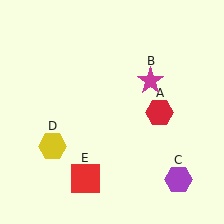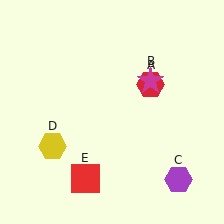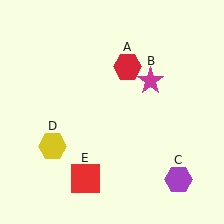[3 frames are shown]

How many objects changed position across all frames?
1 object changed position: red hexagon (object A).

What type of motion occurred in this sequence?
The red hexagon (object A) rotated counterclockwise around the center of the scene.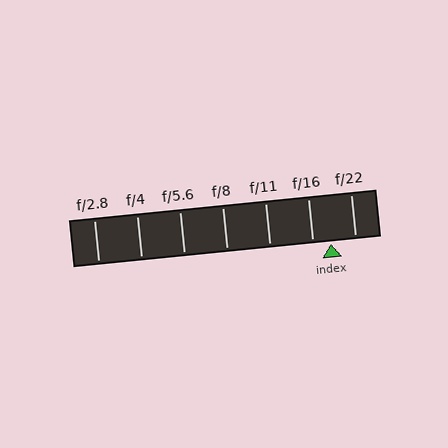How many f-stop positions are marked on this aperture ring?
There are 7 f-stop positions marked.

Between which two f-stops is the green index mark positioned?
The index mark is between f/16 and f/22.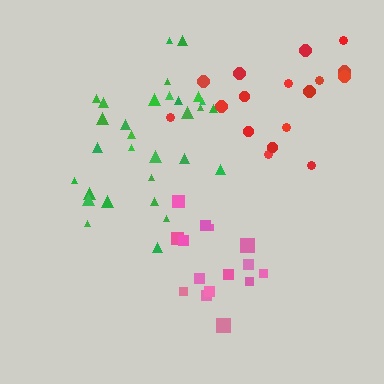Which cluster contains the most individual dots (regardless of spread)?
Green (30).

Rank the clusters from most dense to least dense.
pink, green, red.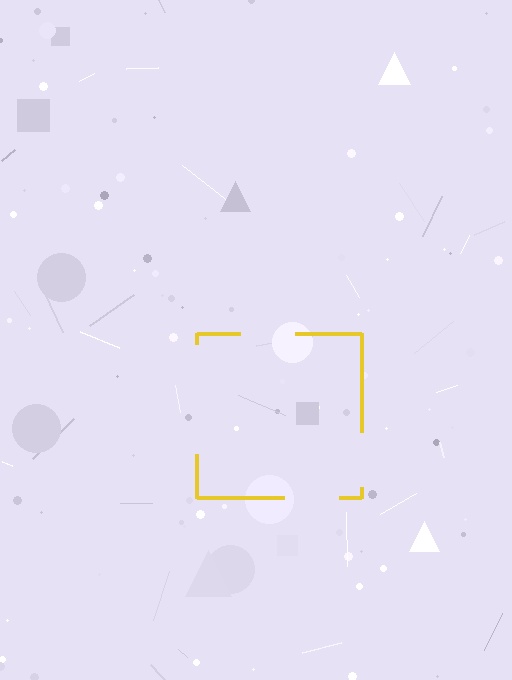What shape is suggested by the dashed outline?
The dashed outline suggests a square.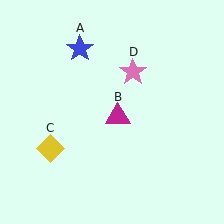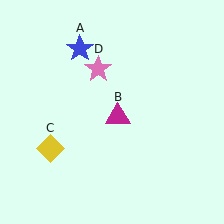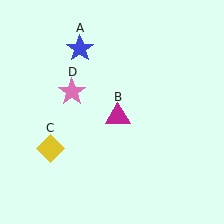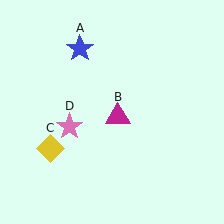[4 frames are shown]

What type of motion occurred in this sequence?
The pink star (object D) rotated counterclockwise around the center of the scene.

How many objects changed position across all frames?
1 object changed position: pink star (object D).